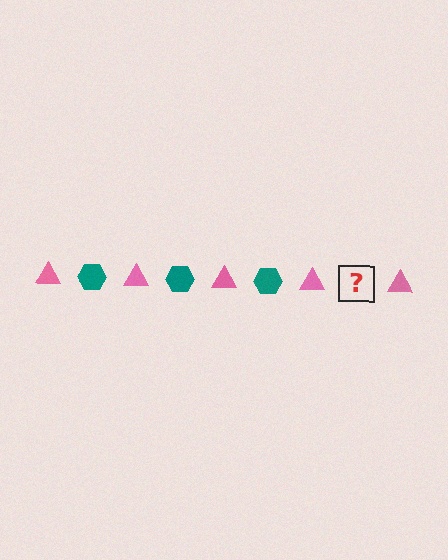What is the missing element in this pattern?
The missing element is a teal hexagon.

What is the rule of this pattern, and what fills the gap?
The rule is that the pattern alternates between pink triangle and teal hexagon. The gap should be filled with a teal hexagon.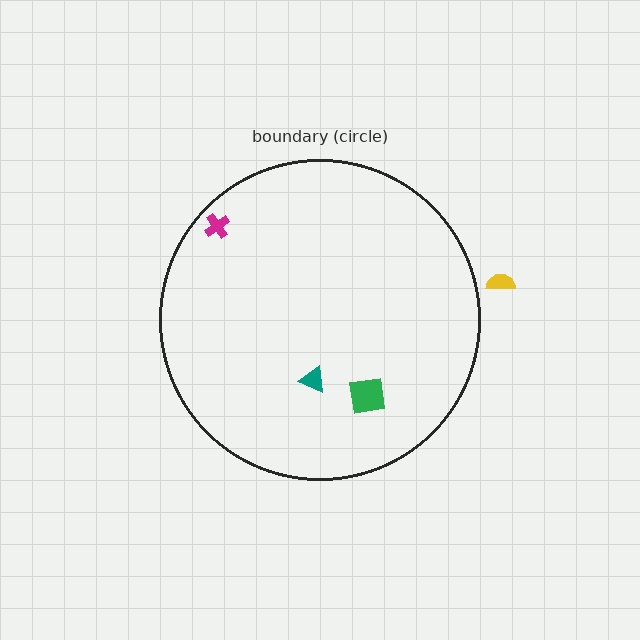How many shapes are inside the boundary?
3 inside, 1 outside.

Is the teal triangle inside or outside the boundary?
Inside.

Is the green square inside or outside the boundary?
Inside.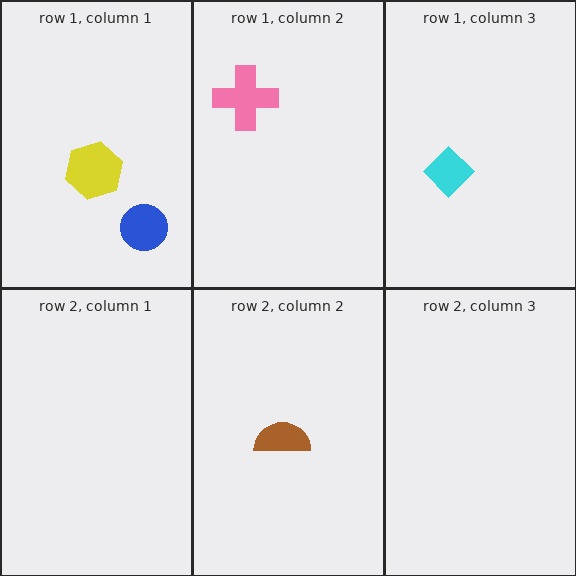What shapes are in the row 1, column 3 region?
The cyan diamond.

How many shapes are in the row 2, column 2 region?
1.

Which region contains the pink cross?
The row 1, column 2 region.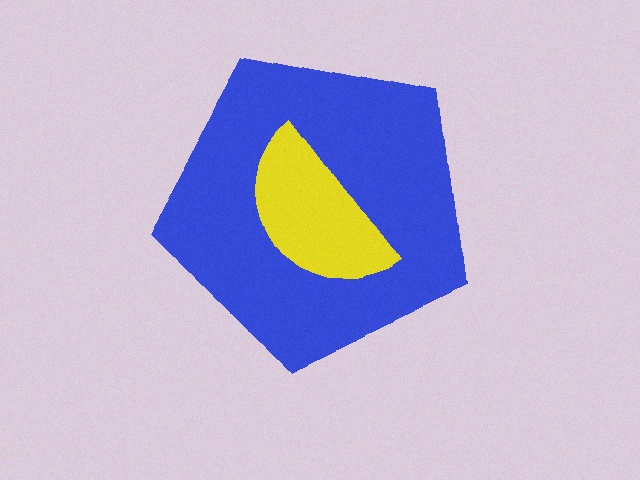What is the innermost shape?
The yellow semicircle.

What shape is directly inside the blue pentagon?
The yellow semicircle.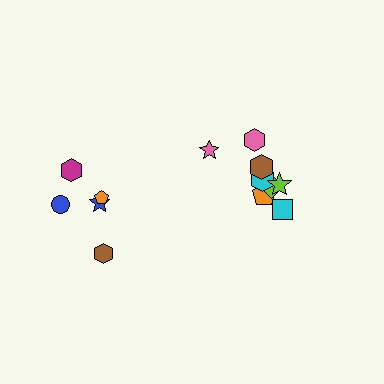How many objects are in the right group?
There are 8 objects.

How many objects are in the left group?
There are 5 objects.